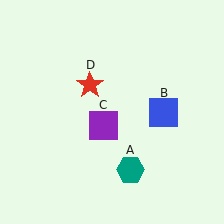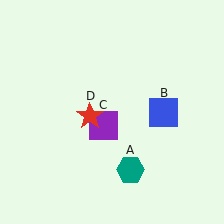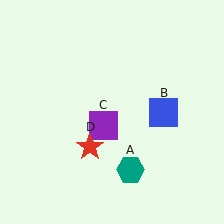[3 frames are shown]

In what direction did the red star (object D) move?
The red star (object D) moved down.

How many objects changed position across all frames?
1 object changed position: red star (object D).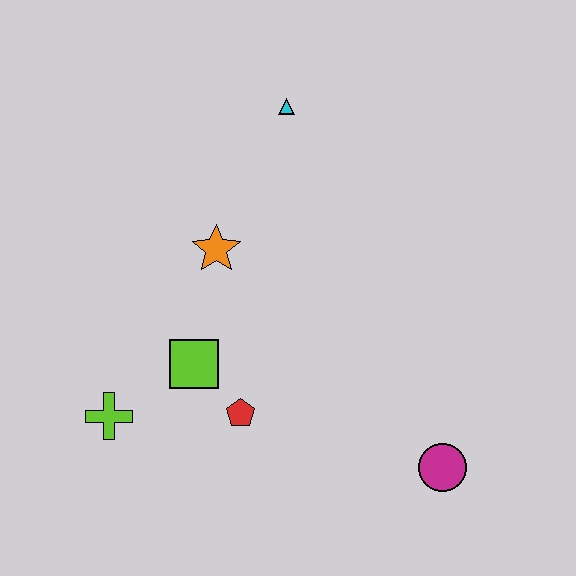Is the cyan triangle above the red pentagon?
Yes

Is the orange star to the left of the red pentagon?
Yes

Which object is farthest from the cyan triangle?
The magenta circle is farthest from the cyan triangle.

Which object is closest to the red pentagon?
The lime square is closest to the red pentagon.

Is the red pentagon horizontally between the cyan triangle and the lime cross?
Yes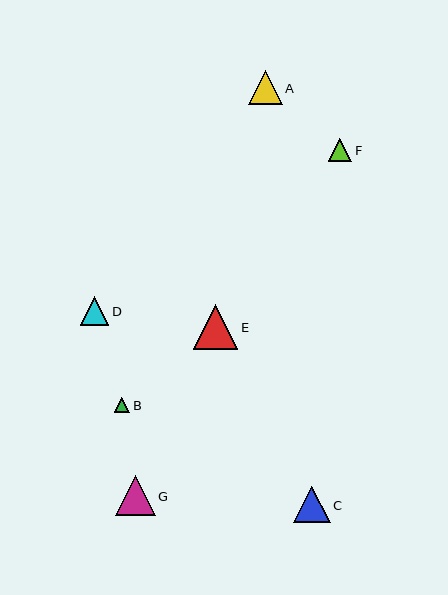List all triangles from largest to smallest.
From largest to smallest: E, G, C, A, D, F, B.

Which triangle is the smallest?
Triangle B is the smallest with a size of approximately 15 pixels.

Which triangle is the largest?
Triangle E is the largest with a size of approximately 45 pixels.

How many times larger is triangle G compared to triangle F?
Triangle G is approximately 1.7 times the size of triangle F.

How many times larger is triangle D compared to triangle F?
Triangle D is approximately 1.2 times the size of triangle F.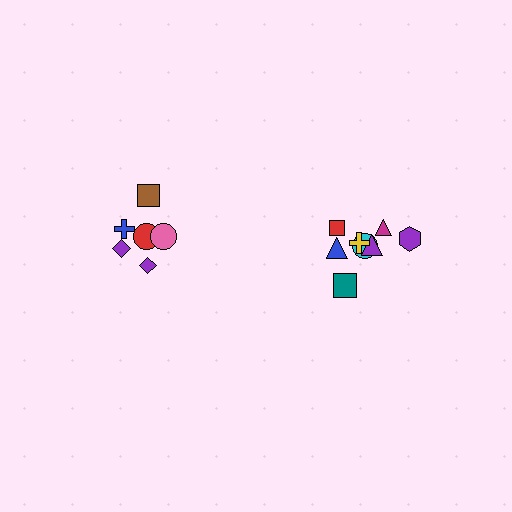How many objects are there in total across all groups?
There are 14 objects.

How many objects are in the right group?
There are 8 objects.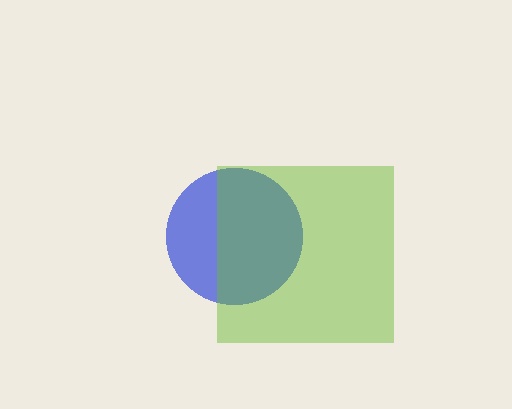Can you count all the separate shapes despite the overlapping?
Yes, there are 2 separate shapes.